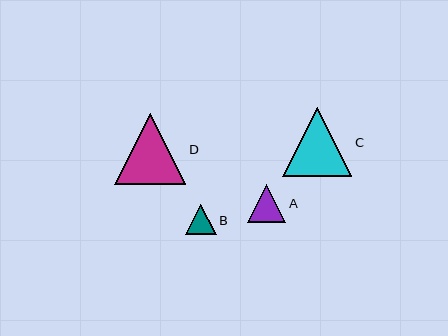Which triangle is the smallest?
Triangle B is the smallest with a size of approximately 31 pixels.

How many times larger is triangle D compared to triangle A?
Triangle D is approximately 1.9 times the size of triangle A.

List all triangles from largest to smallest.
From largest to smallest: D, C, A, B.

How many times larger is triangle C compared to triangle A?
Triangle C is approximately 1.8 times the size of triangle A.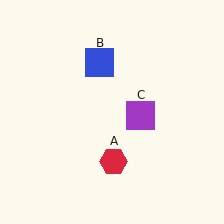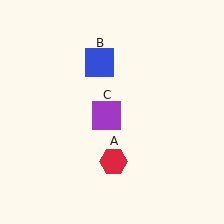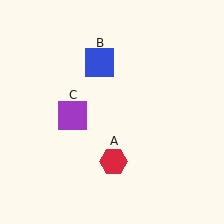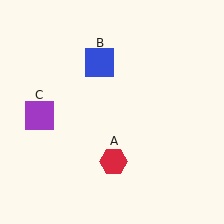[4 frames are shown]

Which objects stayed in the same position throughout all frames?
Red hexagon (object A) and blue square (object B) remained stationary.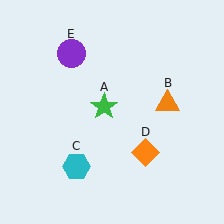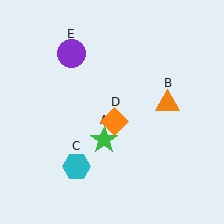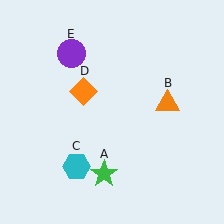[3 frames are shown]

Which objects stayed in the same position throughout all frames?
Orange triangle (object B) and cyan hexagon (object C) and purple circle (object E) remained stationary.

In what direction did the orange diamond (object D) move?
The orange diamond (object D) moved up and to the left.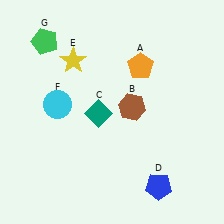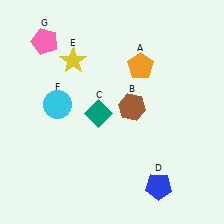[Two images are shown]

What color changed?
The pentagon (G) changed from green in Image 1 to pink in Image 2.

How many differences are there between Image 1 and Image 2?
There is 1 difference between the two images.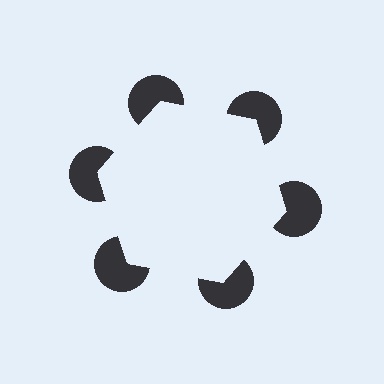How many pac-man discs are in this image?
There are 6 — one at each vertex of the illusory hexagon.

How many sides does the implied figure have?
6 sides.